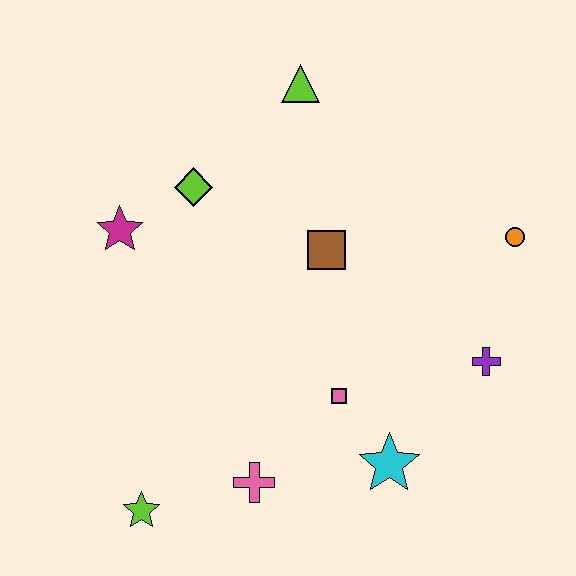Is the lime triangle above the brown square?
Yes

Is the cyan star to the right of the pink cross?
Yes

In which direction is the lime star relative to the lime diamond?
The lime star is below the lime diamond.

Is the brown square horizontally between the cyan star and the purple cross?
No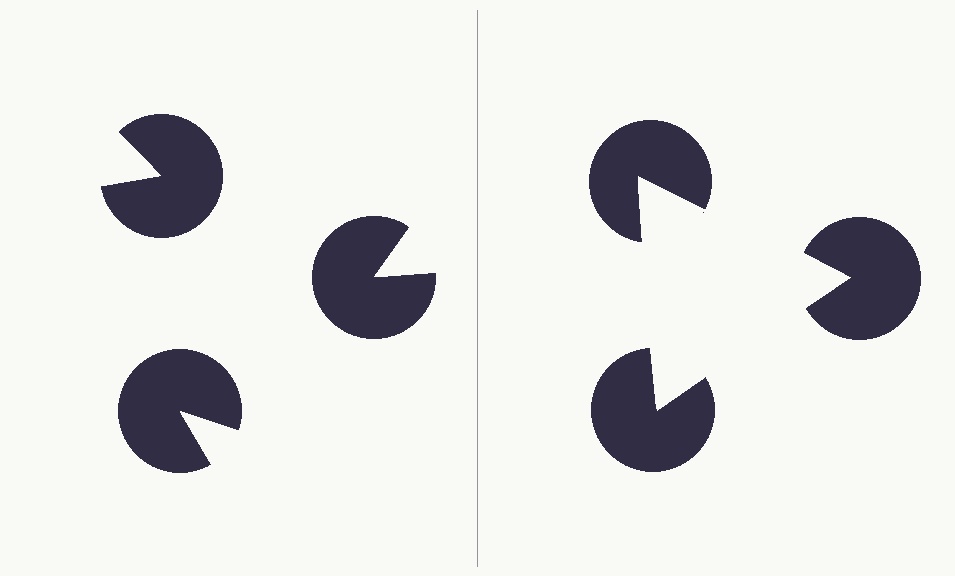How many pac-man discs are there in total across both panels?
6 — 3 on each side.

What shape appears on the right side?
An illusory triangle.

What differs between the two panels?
The pac-man discs are positioned identically on both sides; only the wedge orientations differ. On the right they align to a triangle; on the left they are misaligned.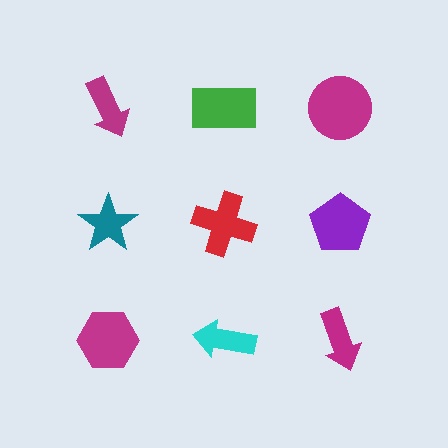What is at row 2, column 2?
A red cross.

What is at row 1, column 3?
A magenta circle.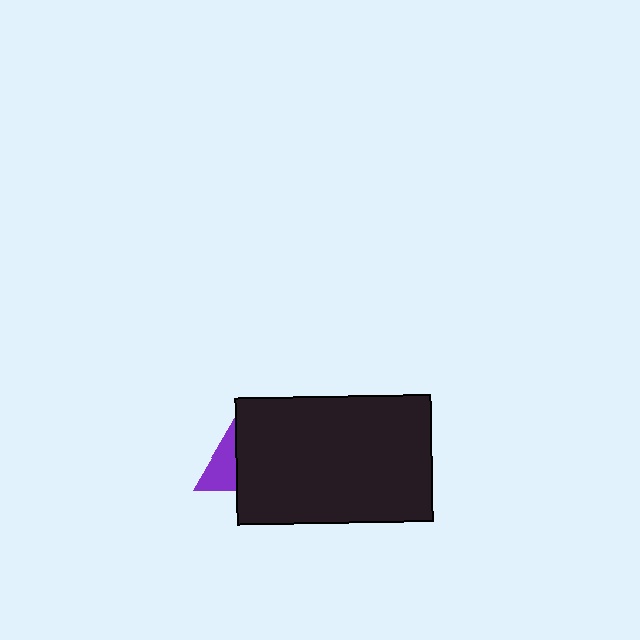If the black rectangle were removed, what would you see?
You would see the complete purple triangle.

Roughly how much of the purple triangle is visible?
A small part of it is visible (roughly 35%).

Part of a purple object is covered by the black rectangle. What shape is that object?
It is a triangle.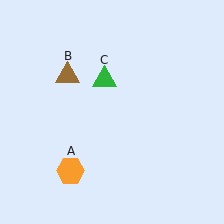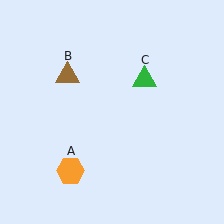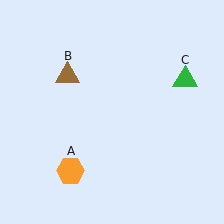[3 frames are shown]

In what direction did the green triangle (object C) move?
The green triangle (object C) moved right.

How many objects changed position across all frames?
1 object changed position: green triangle (object C).